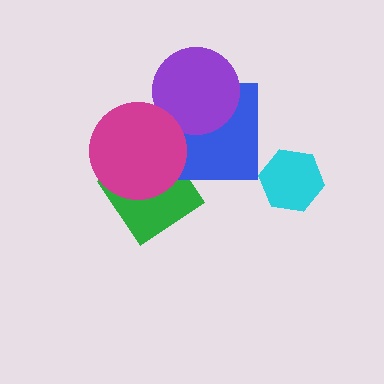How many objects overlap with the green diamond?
1 object overlaps with the green diamond.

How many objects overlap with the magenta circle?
2 objects overlap with the magenta circle.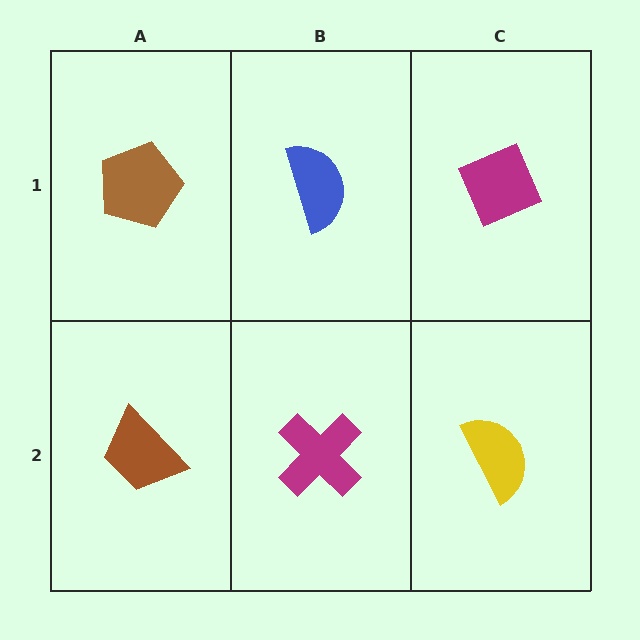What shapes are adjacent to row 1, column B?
A magenta cross (row 2, column B), a brown pentagon (row 1, column A), a magenta diamond (row 1, column C).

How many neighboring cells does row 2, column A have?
2.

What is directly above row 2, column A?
A brown pentagon.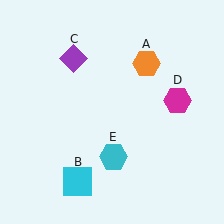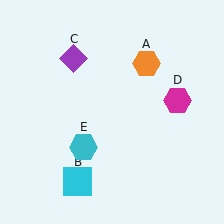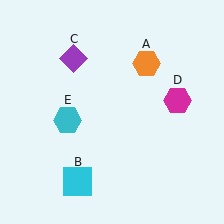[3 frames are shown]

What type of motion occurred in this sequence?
The cyan hexagon (object E) rotated clockwise around the center of the scene.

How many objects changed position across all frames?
1 object changed position: cyan hexagon (object E).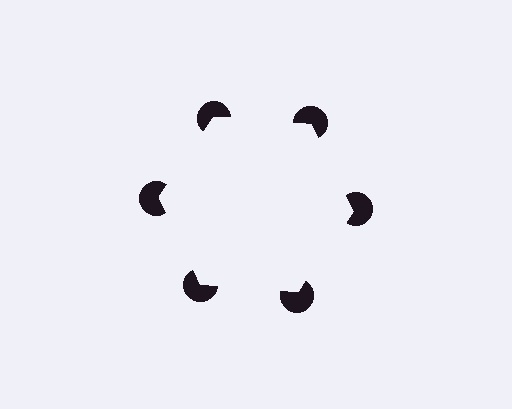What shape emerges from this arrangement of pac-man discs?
An illusory hexagon — its edges are inferred from the aligned wedge cuts in the pac-man discs, not physically drawn.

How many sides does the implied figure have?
6 sides.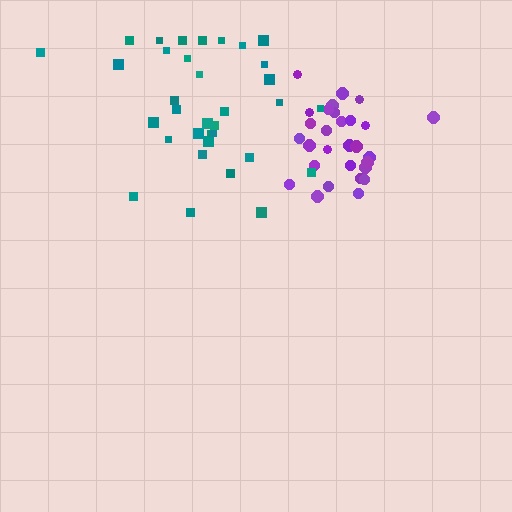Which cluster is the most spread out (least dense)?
Teal.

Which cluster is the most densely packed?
Purple.